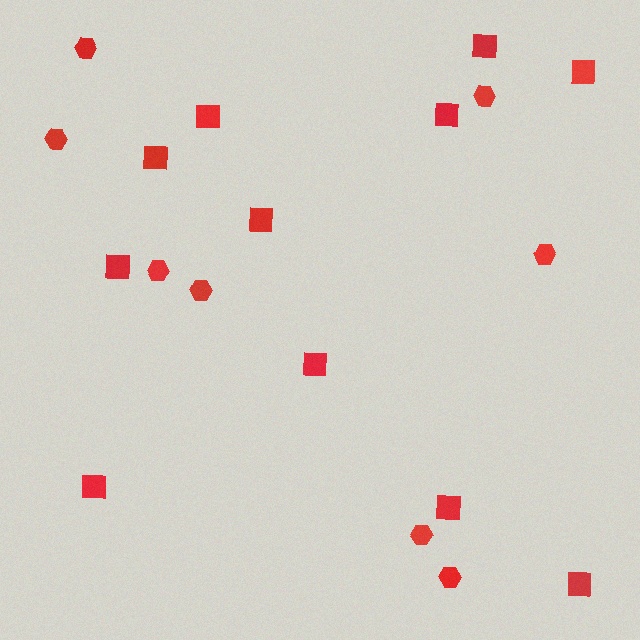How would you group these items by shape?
There are 2 groups: one group of squares (11) and one group of hexagons (8).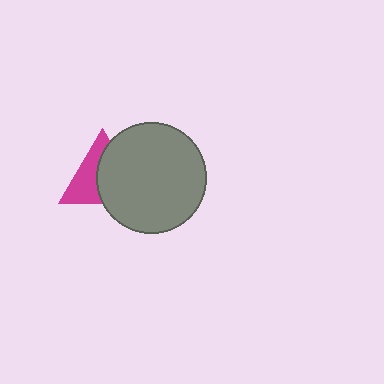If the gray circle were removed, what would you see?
You would see the complete magenta triangle.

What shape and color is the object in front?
The object in front is a gray circle.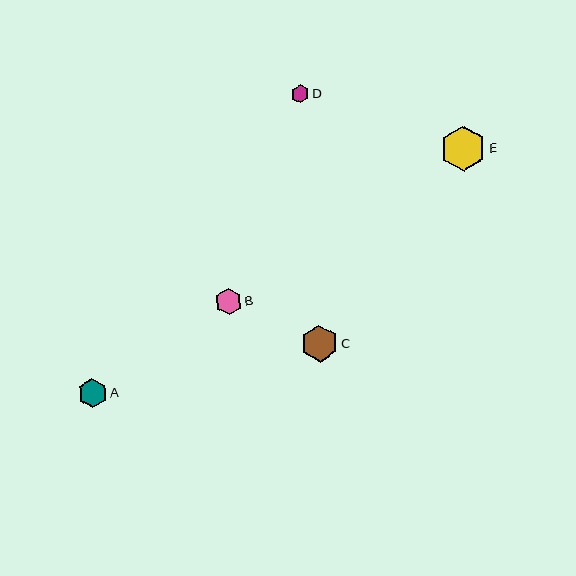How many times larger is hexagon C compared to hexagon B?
Hexagon C is approximately 1.4 times the size of hexagon B.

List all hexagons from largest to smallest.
From largest to smallest: E, C, A, B, D.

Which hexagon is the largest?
Hexagon E is the largest with a size of approximately 45 pixels.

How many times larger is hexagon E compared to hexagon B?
Hexagon E is approximately 1.7 times the size of hexagon B.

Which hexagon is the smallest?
Hexagon D is the smallest with a size of approximately 18 pixels.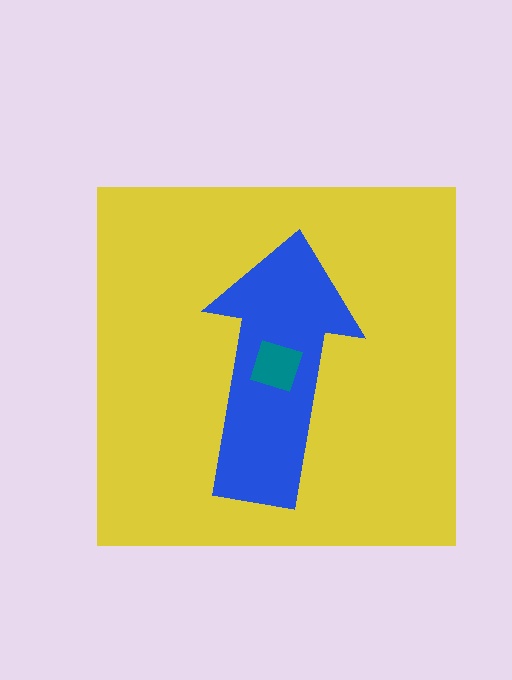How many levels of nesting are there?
3.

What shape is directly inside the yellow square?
The blue arrow.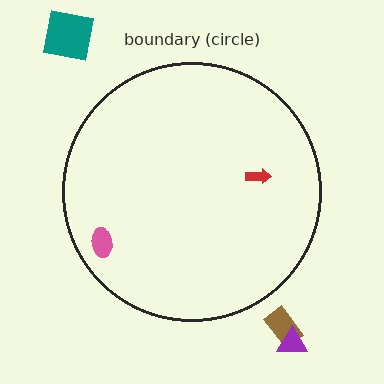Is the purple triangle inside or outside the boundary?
Outside.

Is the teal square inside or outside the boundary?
Outside.